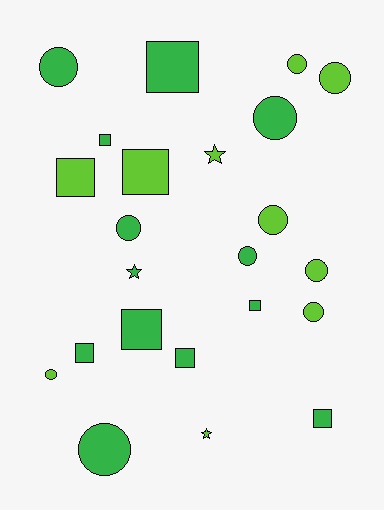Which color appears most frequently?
Green, with 13 objects.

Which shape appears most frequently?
Circle, with 11 objects.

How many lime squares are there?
There are 2 lime squares.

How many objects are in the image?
There are 23 objects.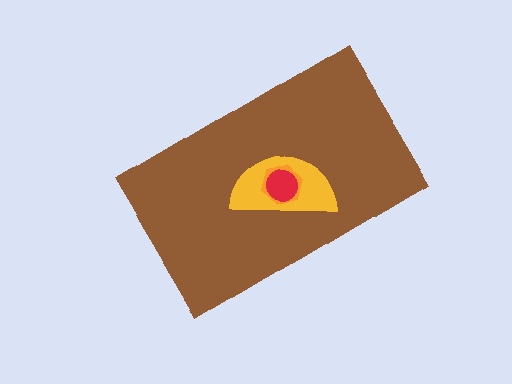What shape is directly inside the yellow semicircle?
The orange hexagon.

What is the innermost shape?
The red circle.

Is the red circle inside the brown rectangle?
Yes.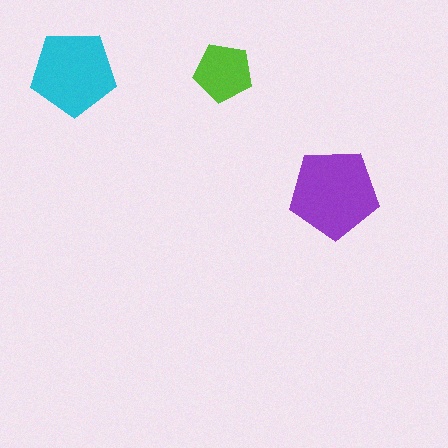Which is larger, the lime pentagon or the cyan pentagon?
The cyan one.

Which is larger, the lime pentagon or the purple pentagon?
The purple one.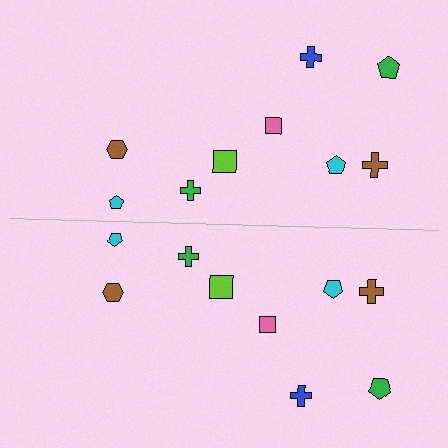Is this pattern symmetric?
Yes, this pattern has bilateral (reflection) symmetry.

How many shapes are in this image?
There are 18 shapes in this image.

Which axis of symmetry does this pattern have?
The pattern has a horizontal axis of symmetry running through the center of the image.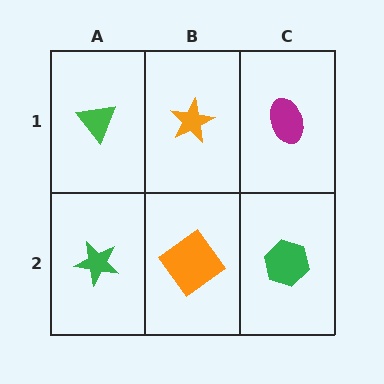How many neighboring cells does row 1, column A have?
2.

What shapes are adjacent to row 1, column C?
A green hexagon (row 2, column C), an orange star (row 1, column B).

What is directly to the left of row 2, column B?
A green star.